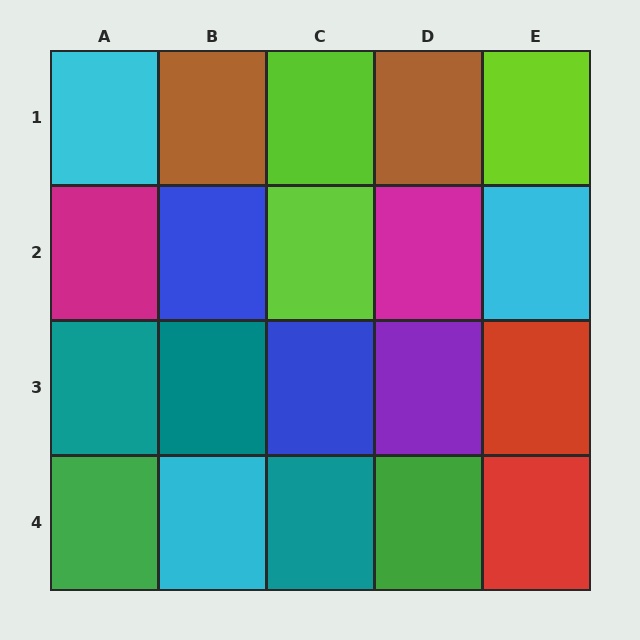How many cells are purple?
1 cell is purple.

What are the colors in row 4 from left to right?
Green, cyan, teal, green, red.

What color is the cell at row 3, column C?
Blue.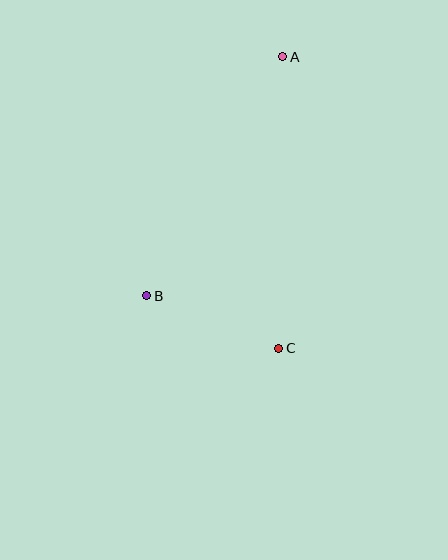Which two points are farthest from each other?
Points A and C are farthest from each other.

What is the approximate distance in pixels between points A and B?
The distance between A and B is approximately 275 pixels.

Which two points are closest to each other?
Points B and C are closest to each other.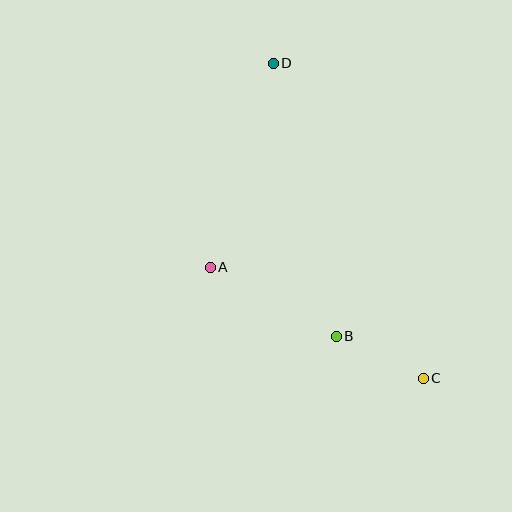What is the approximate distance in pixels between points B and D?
The distance between B and D is approximately 281 pixels.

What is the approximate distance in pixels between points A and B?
The distance between A and B is approximately 144 pixels.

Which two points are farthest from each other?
Points C and D are farthest from each other.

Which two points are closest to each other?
Points B and C are closest to each other.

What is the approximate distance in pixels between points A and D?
The distance between A and D is approximately 213 pixels.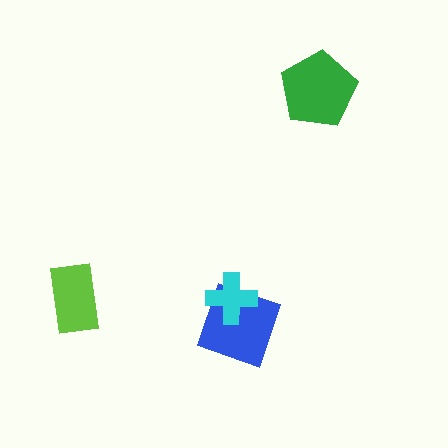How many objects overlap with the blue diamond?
1 object overlaps with the blue diamond.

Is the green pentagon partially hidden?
No, no other shape covers it.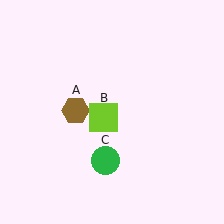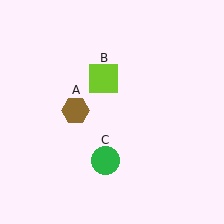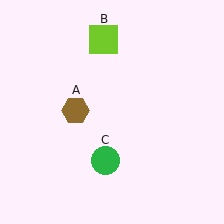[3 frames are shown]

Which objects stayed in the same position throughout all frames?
Brown hexagon (object A) and green circle (object C) remained stationary.